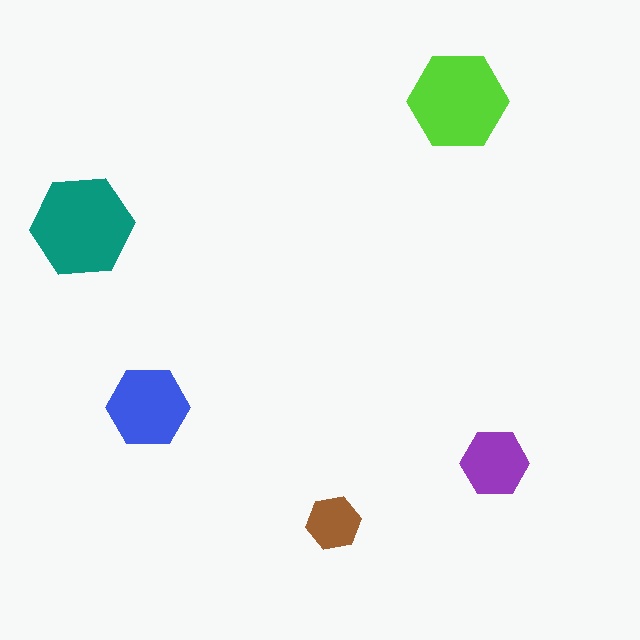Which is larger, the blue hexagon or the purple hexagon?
The blue one.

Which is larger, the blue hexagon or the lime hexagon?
The lime one.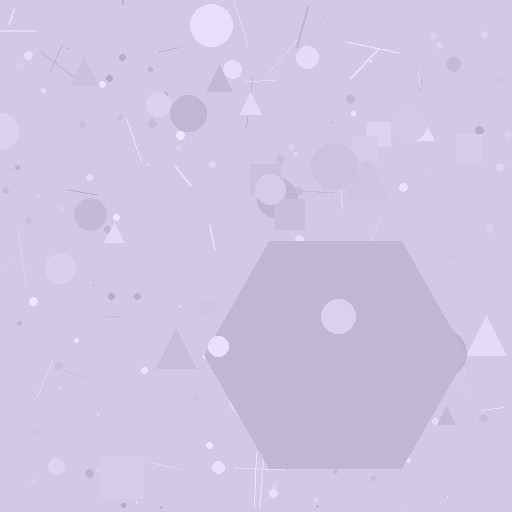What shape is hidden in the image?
A hexagon is hidden in the image.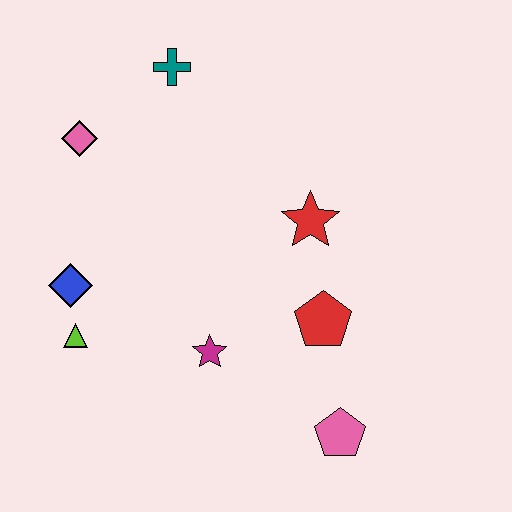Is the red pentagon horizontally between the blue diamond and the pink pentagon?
Yes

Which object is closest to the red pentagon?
The red star is closest to the red pentagon.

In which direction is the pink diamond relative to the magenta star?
The pink diamond is above the magenta star.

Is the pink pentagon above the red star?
No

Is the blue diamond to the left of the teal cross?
Yes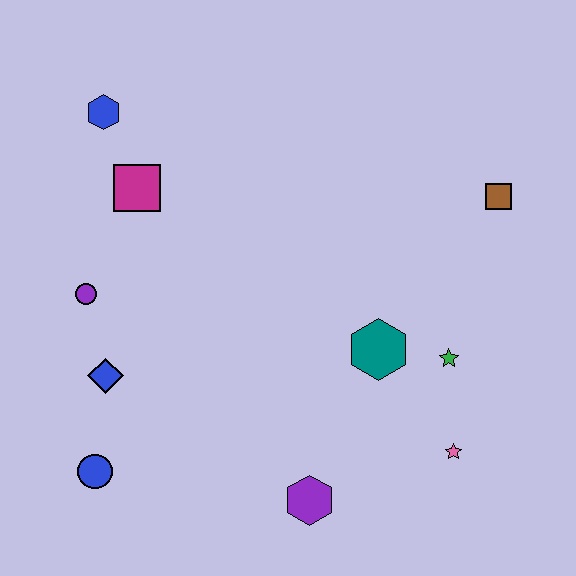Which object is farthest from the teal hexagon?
The blue hexagon is farthest from the teal hexagon.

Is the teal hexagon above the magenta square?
No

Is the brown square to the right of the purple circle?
Yes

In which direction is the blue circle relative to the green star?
The blue circle is to the left of the green star.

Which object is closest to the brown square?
The green star is closest to the brown square.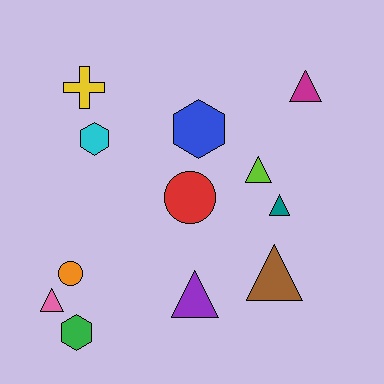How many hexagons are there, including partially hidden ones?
There are 3 hexagons.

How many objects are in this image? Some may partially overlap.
There are 12 objects.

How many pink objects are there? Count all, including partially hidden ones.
There is 1 pink object.